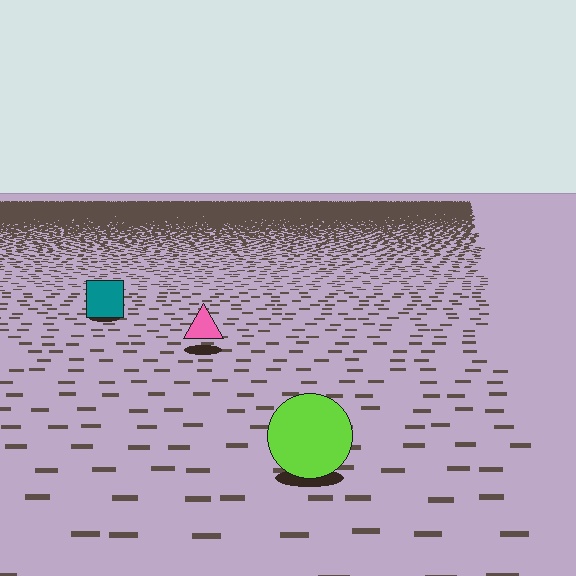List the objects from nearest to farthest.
From nearest to farthest: the lime circle, the pink triangle, the teal square.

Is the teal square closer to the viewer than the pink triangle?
No. The pink triangle is closer — you can tell from the texture gradient: the ground texture is coarser near it.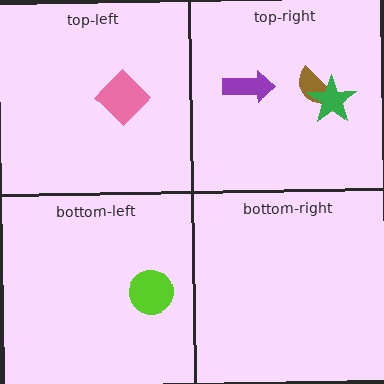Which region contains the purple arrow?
The top-right region.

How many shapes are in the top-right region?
3.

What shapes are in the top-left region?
The pink diamond.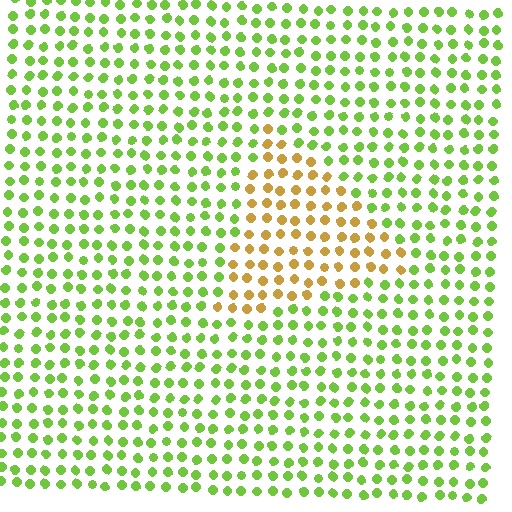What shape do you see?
I see a triangle.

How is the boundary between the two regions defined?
The boundary is defined purely by a slight shift in hue (about 57 degrees). Spacing, size, and orientation are identical on both sides.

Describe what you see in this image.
The image is filled with small lime elements in a uniform arrangement. A triangle-shaped region is visible where the elements are tinted to a slightly different hue, forming a subtle color boundary.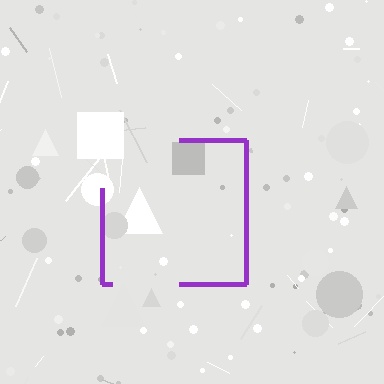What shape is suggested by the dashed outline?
The dashed outline suggests a square.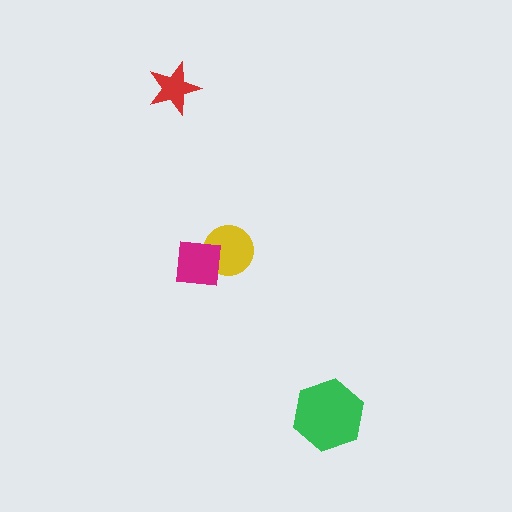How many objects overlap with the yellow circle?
1 object overlaps with the yellow circle.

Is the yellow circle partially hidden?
Yes, it is partially covered by another shape.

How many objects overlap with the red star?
0 objects overlap with the red star.